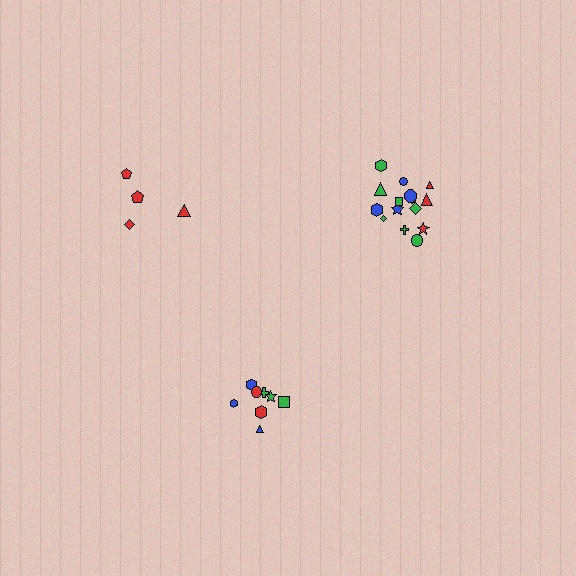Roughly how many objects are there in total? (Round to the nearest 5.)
Roughly 25 objects in total.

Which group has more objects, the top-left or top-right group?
The top-right group.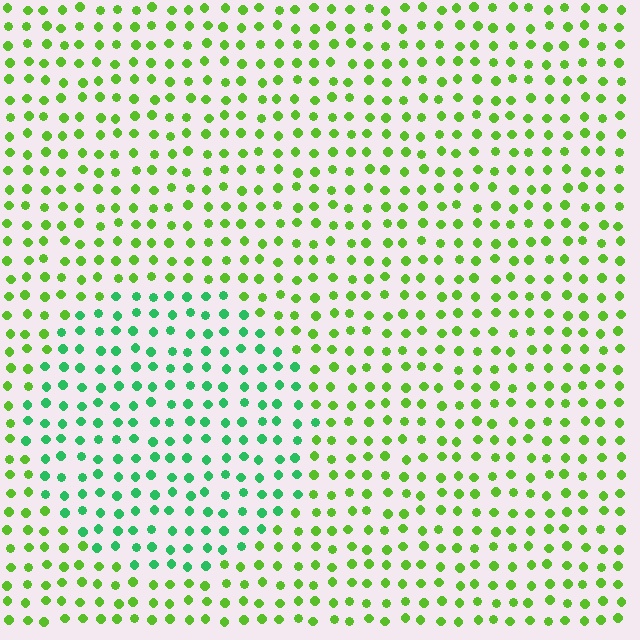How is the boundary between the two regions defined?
The boundary is defined purely by a slight shift in hue (about 41 degrees). Spacing, size, and orientation are identical on both sides.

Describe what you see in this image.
The image is filled with small lime elements in a uniform arrangement. A circle-shaped region is visible where the elements are tinted to a slightly different hue, forming a subtle color boundary.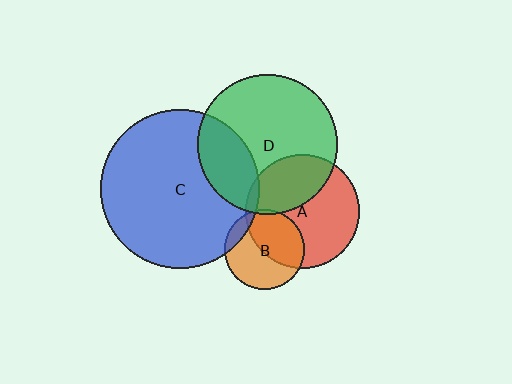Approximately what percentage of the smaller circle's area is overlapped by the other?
Approximately 5%.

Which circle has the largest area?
Circle C (blue).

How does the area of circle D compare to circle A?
Approximately 1.5 times.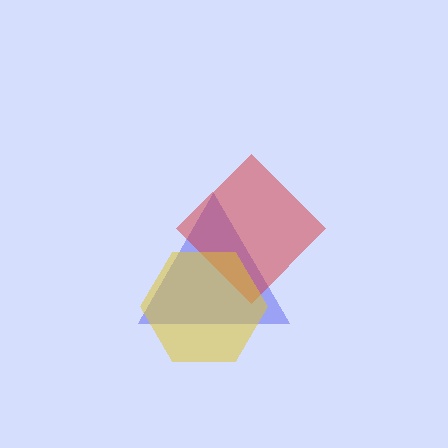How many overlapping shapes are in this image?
There are 3 overlapping shapes in the image.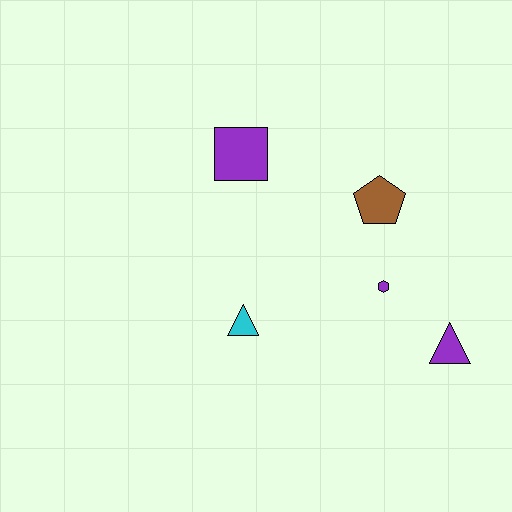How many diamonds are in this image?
There are no diamonds.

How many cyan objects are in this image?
There is 1 cyan object.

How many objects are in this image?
There are 5 objects.